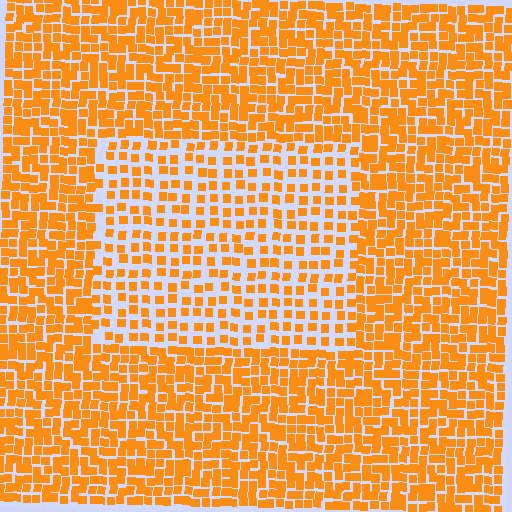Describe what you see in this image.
The image contains small orange elements arranged at two different densities. A rectangle-shaped region is visible where the elements are less densely packed than the surrounding area.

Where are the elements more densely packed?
The elements are more densely packed outside the rectangle boundary.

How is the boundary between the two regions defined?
The boundary is defined by a change in element density (approximately 1.9x ratio). All elements are the same color, size, and shape.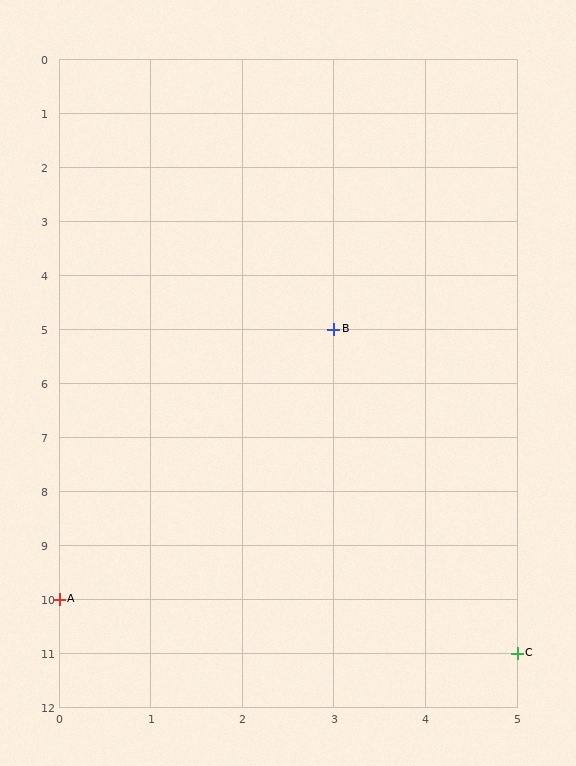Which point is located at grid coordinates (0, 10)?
Point A is at (0, 10).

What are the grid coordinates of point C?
Point C is at grid coordinates (5, 11).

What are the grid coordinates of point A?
Point A is at grid coordinates (0, 10).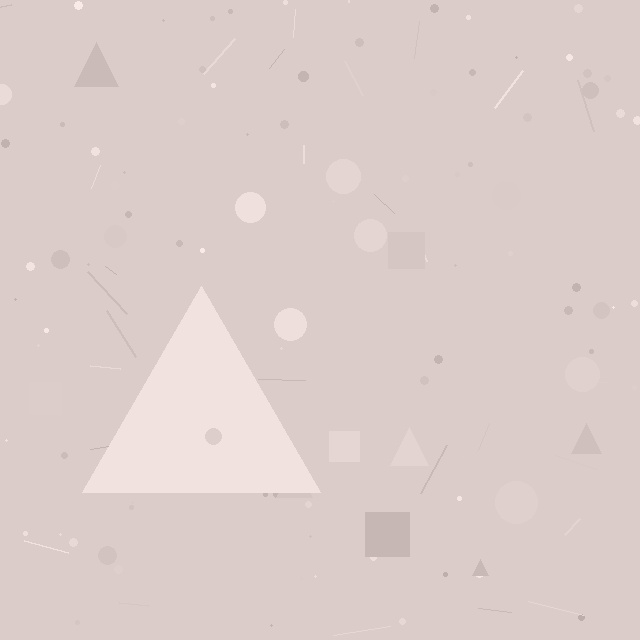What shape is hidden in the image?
A triangle is hidden in the image.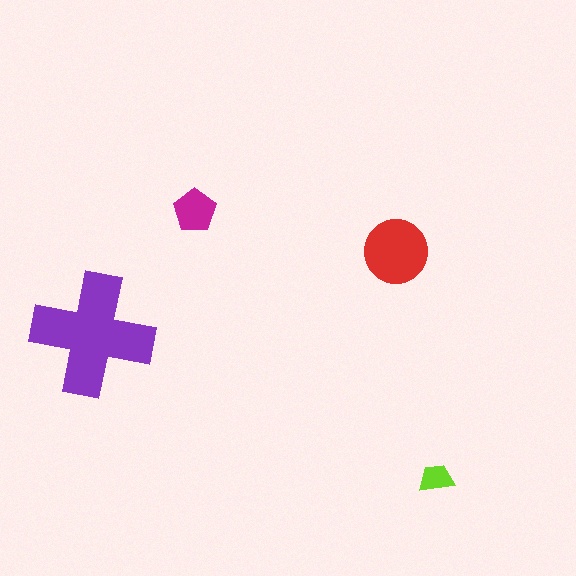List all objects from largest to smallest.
The purple cross, the red circle, the magenta pentagon, the lime trapezoid.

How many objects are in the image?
There are 4 objects in the image.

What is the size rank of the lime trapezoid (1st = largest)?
4th.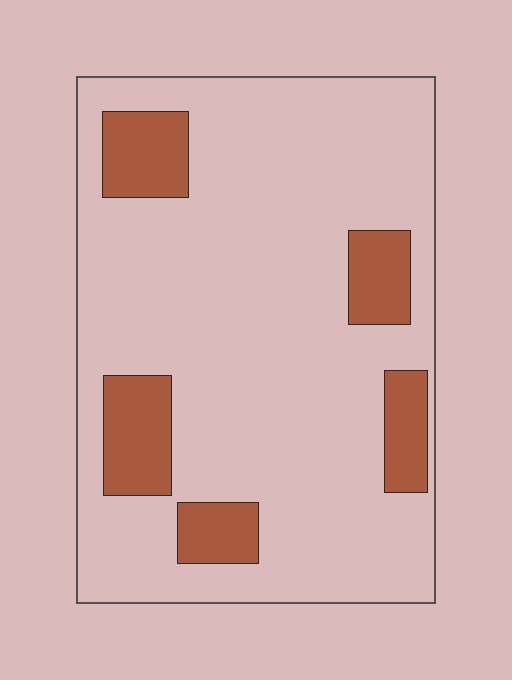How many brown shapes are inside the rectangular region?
5.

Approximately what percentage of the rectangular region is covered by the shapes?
Approximately 15%.